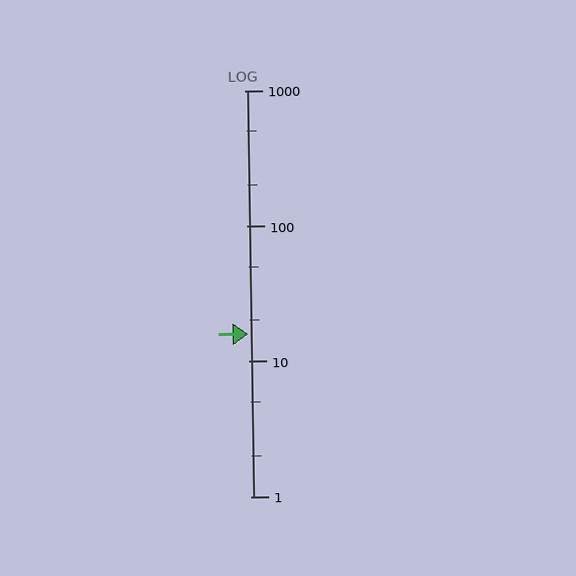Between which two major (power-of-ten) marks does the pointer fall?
The pointer is between 10 and 100.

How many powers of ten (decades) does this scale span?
The scale spans 3 decades, from 1 to 1000.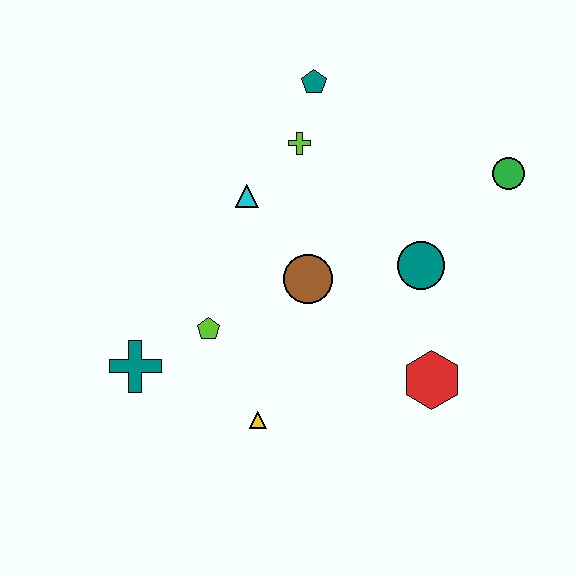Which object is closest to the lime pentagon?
The teal cross is closest to the lime pentagon.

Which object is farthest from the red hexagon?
The teal pentagon is farthest from the red hexagon.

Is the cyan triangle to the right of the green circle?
No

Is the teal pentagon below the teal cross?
No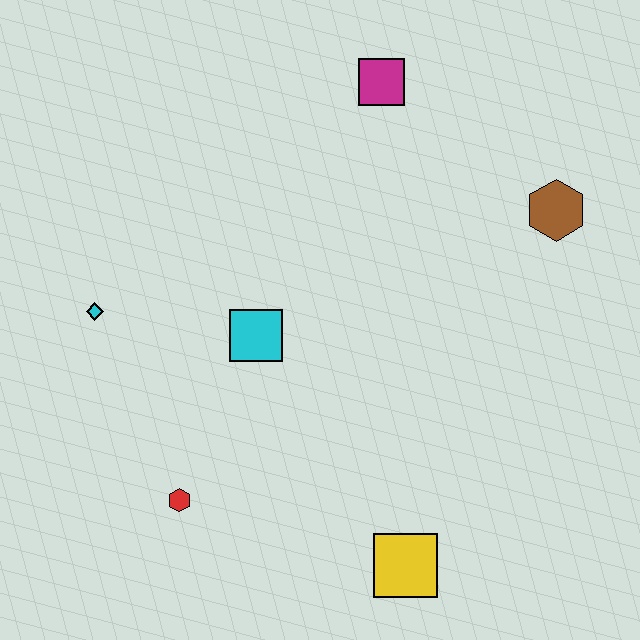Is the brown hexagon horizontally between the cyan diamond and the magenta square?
No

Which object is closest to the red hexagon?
The cyan square is closest to the red hexagon.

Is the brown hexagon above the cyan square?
Yes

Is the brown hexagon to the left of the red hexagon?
No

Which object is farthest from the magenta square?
The yellow square is farthest from the magenta square.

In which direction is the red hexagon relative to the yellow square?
The red hexagon is to the left of the yellow square.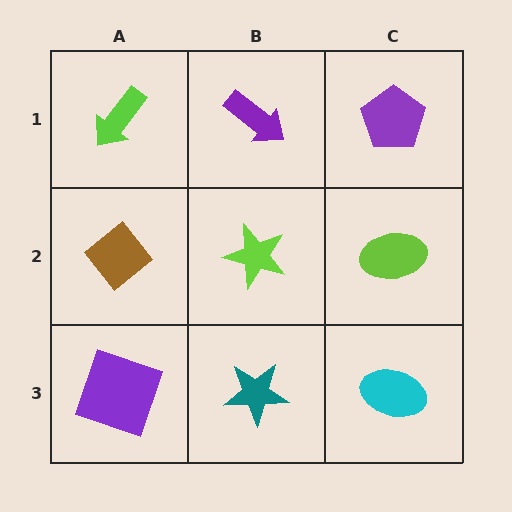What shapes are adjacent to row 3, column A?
A brown diamond (row 2, column A), a teal star (row 3, column B).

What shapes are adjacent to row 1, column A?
A brown diamond (row 2, column A), a purple arrow (row 1, column B).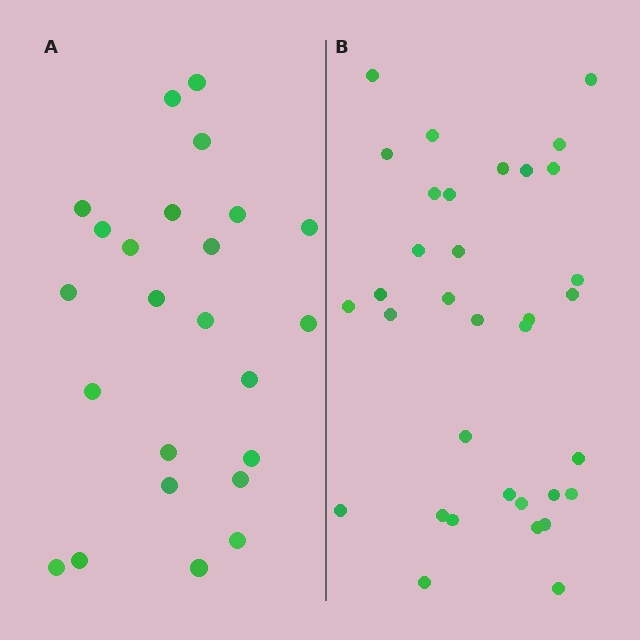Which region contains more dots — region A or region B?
Region B (the right region) has more dots.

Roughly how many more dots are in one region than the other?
Region B has roughly 10 or so more dots than region A.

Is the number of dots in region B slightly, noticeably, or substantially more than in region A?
Region B has noticeably more, but not dramatically so. The ratio is roughly 1.4 to 1.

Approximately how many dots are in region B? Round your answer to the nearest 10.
About 30 dots. (The exact count is 34, which rounds to 30.)